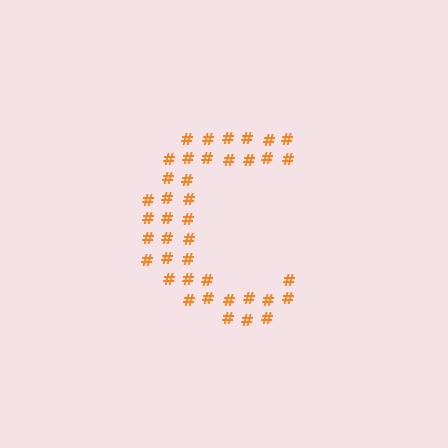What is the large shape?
The large shape is the letter C.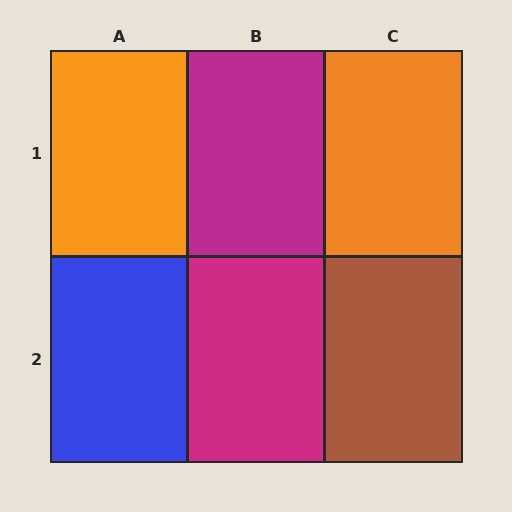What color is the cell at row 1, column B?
Magenta.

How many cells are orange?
2 cells are orange.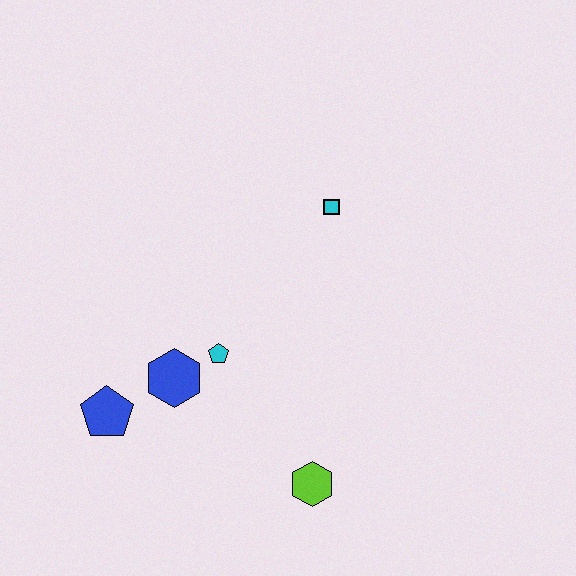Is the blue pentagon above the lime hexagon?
Yes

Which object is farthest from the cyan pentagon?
The cyan square is farthest from the cyan pentagon.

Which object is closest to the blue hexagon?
The cyan pentagon is closest to the blue hexagon.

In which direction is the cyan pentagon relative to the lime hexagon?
The cyan pentagon is above the lime hexagon.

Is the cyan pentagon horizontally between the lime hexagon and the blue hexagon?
Yes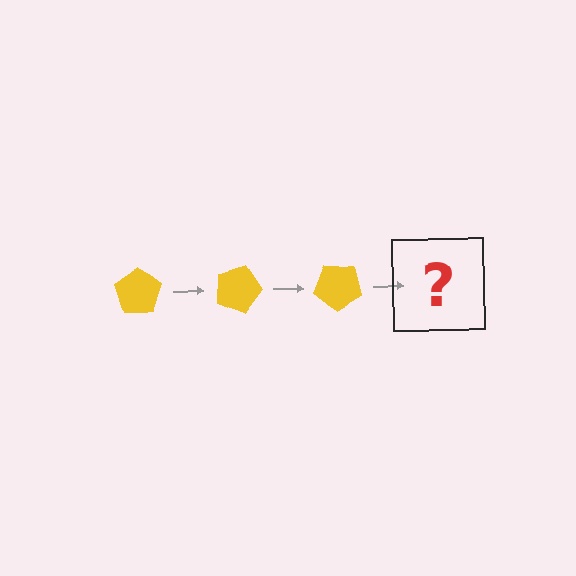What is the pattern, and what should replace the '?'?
The pattern is that the pentagon rotates 20 degrees each step. The '?' should be a yellow pentagon rotated 60 degrees.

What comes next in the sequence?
The next element should be a yellow pentagon rotated 60 degrees.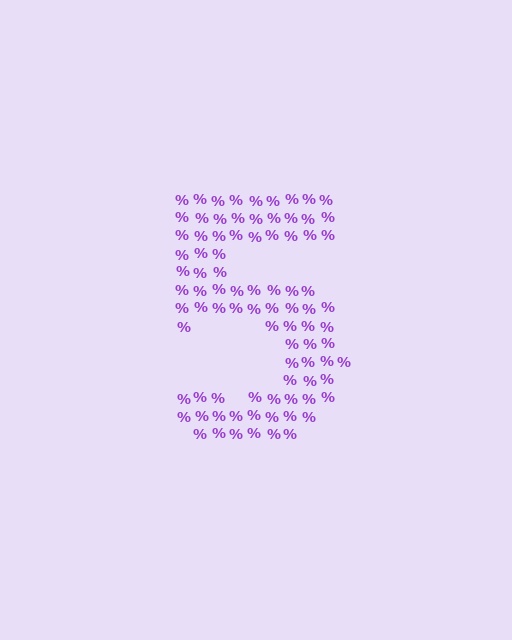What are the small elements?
The small elements are percent signs.